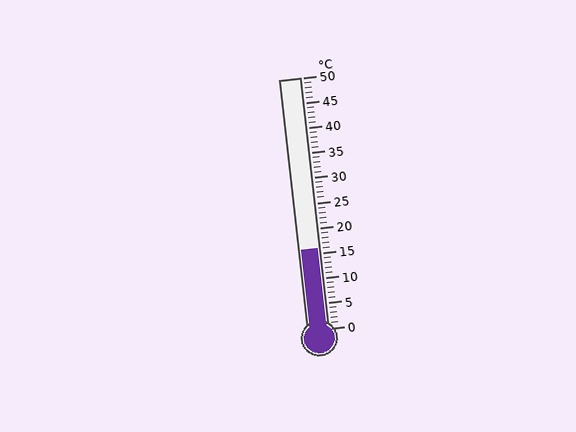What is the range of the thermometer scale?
The thermometer scale ranges from 0°C to 50°C.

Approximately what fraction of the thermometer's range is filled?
The thermometer is filled to approximately 30% of its range.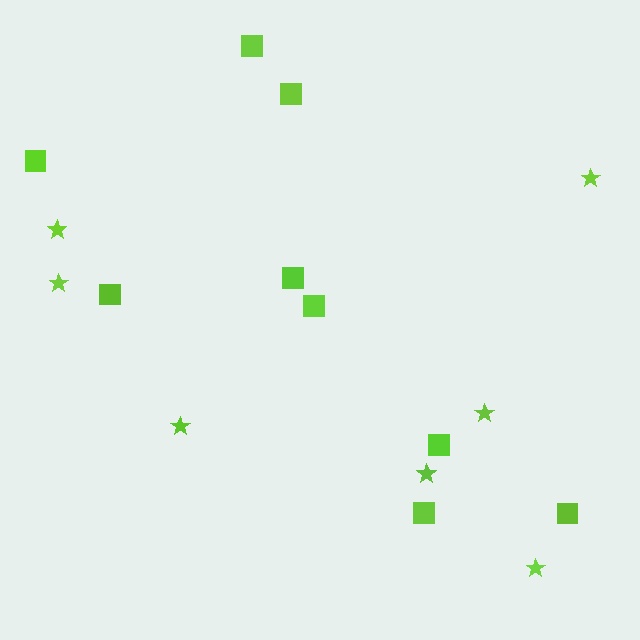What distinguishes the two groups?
There are 2 groups: one group of stars (7) and one group of squares (9).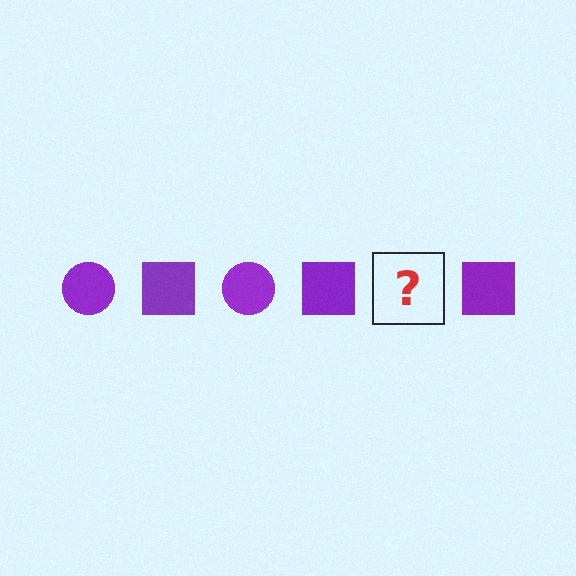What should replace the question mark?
The question mark should be replaced with a purple circle.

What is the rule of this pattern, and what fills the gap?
The rule is that the pattern cycles through circle, square shapes in purple. The gap should be filled with a purple circle.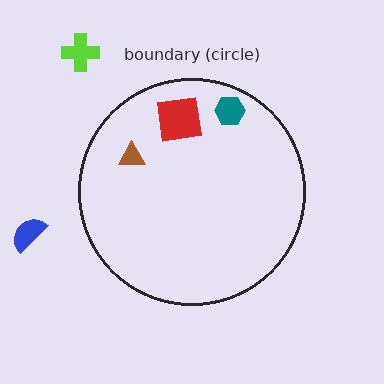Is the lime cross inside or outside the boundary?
Outside.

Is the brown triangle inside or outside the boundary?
Inside.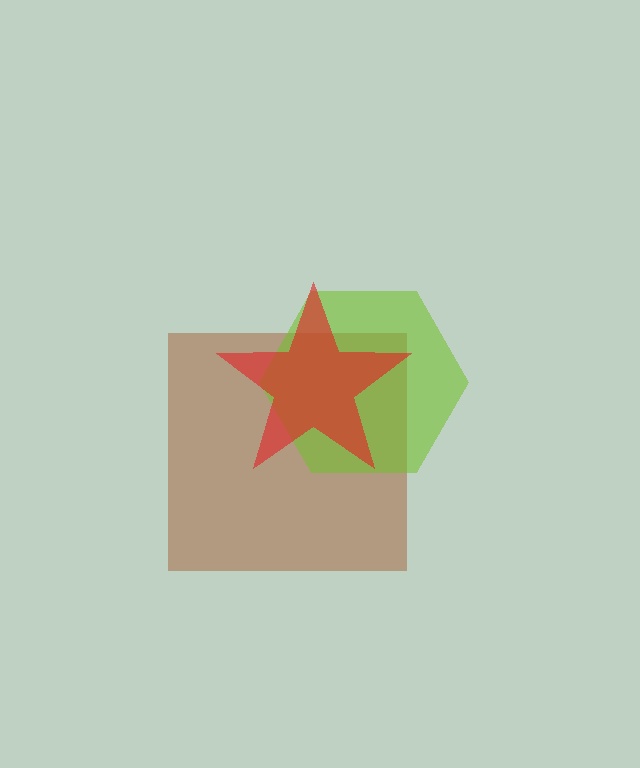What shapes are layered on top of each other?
The layered shapes are: a brown square, a lime hexagon, a red star.